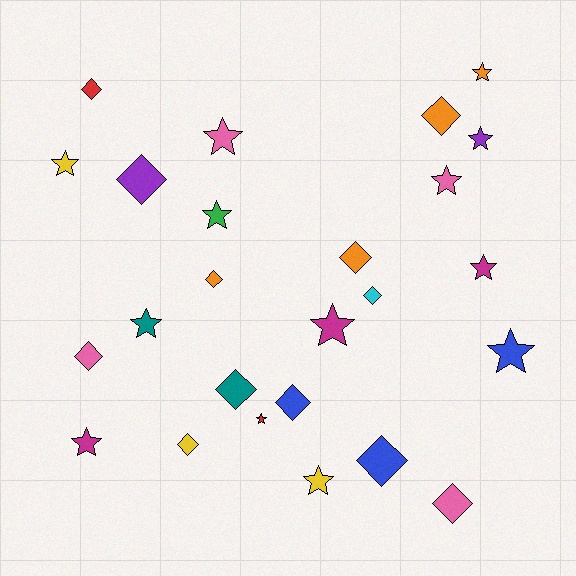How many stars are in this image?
There are 13 stars.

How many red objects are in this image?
There are 2 red objects.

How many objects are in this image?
There are 25 objects.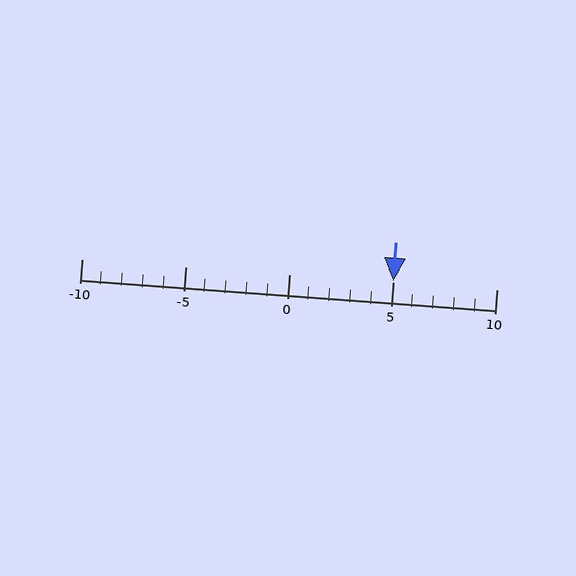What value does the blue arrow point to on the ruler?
The blue arrow points to approximately 5.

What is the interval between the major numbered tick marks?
The major tick marks are spaced 5 units apart.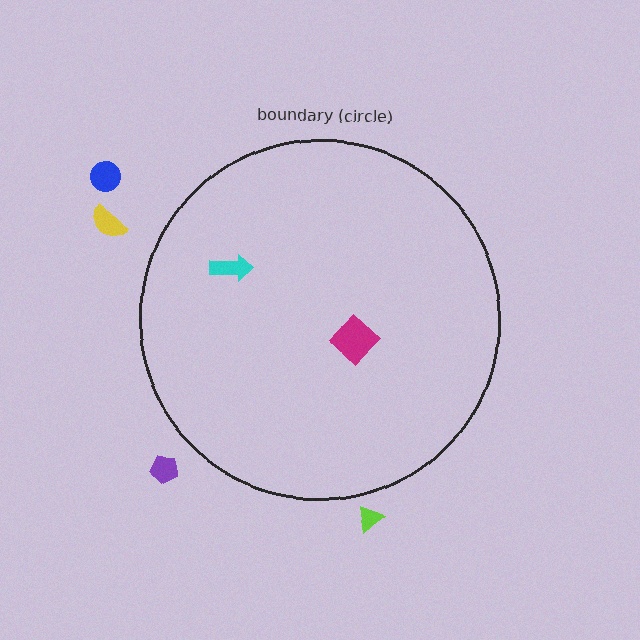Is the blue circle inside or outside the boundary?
Outside.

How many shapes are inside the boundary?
2 inside, 4 outside.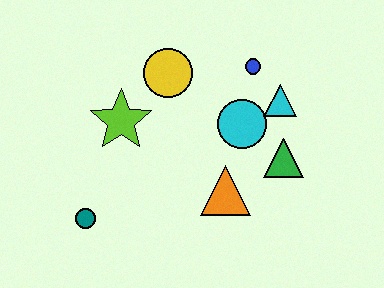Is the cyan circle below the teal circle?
No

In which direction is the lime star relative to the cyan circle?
The lime star is to the left of the cyan circle.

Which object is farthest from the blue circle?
The teal circle is farthest from the blue circle.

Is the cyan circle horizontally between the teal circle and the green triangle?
Yes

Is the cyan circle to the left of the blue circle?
Yes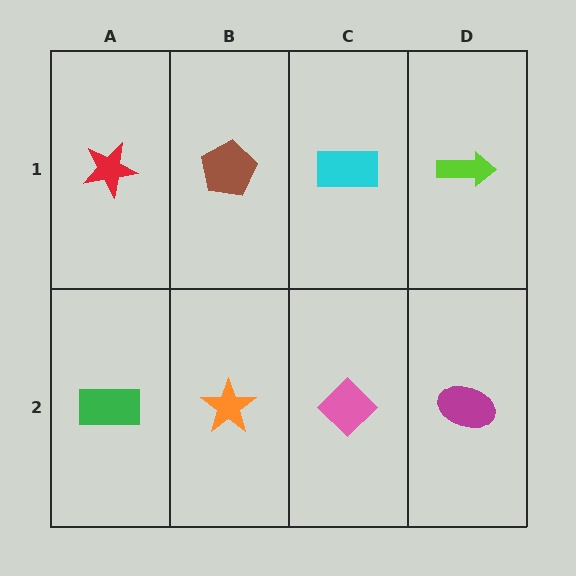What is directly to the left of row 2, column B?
A green rectangle.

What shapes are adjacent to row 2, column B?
A brown pentagon (row 1, column B), a green rectangle (row 2, column A), a pink diamond (row 2, column C).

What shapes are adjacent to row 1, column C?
A pink diamond (row 2, column C), a brown pentagon (row 1, column B), a lime arrow (row 1, column D).